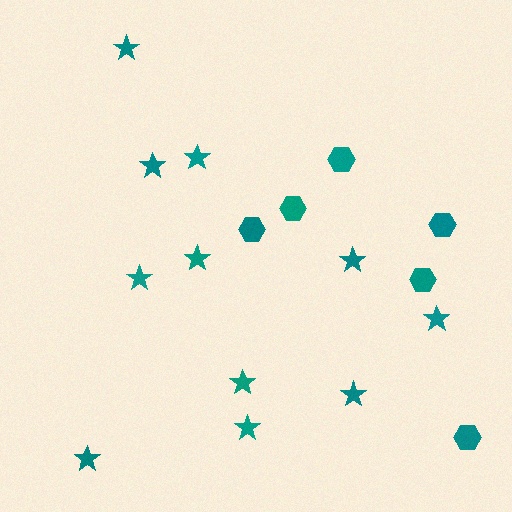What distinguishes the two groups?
There are 2 groups: one group of hexagons (6) and one group of stars (11).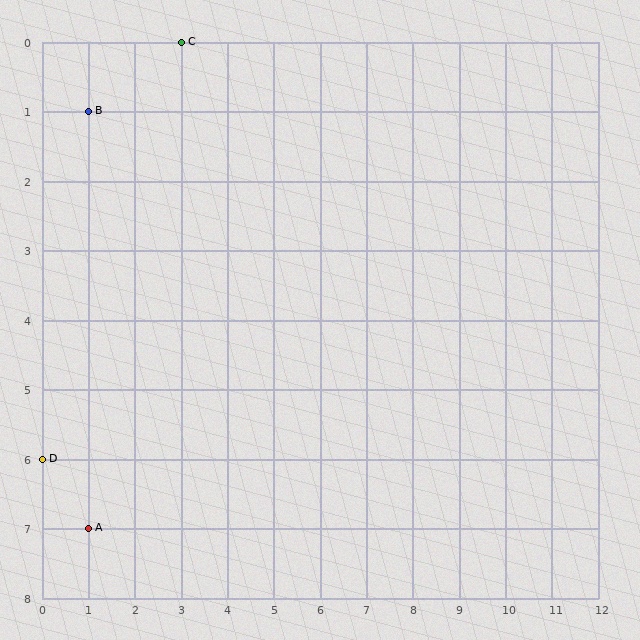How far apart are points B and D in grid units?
Points B and D are 1 column and 5 rows apart (about 5.1 grid units diagonally).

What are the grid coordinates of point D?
Point D is at grid coordinates (0, 6).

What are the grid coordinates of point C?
Point C is at grid coordinates (3, 0).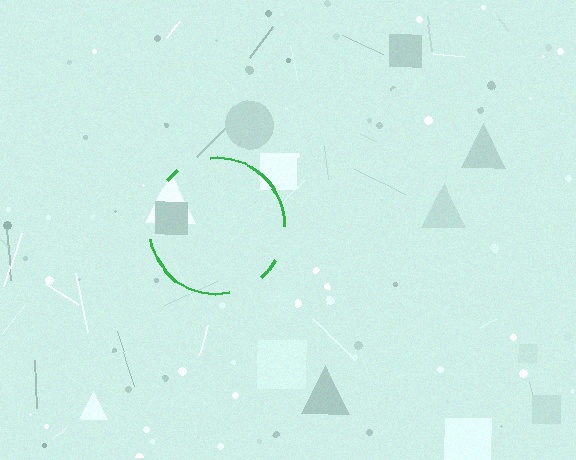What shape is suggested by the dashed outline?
The dashed outline suggests a circle.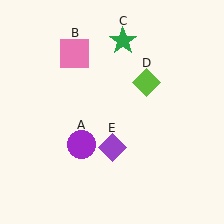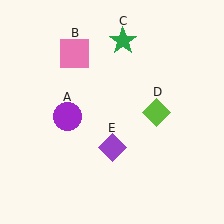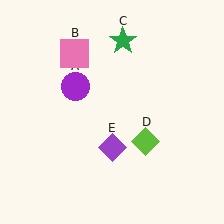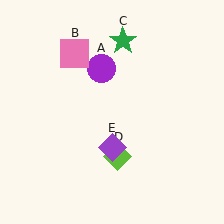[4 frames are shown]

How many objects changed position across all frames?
2 objects changed position: purple circle (object A), lime diamond (object D).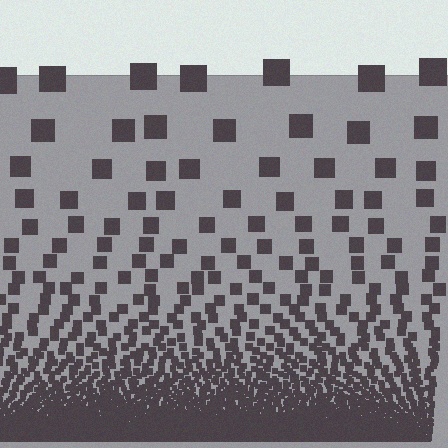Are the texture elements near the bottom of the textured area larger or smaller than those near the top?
Smaller. The gradient is inverted — elements near the bottom are smaller and denser.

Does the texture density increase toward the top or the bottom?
Density increases toward the bottom.